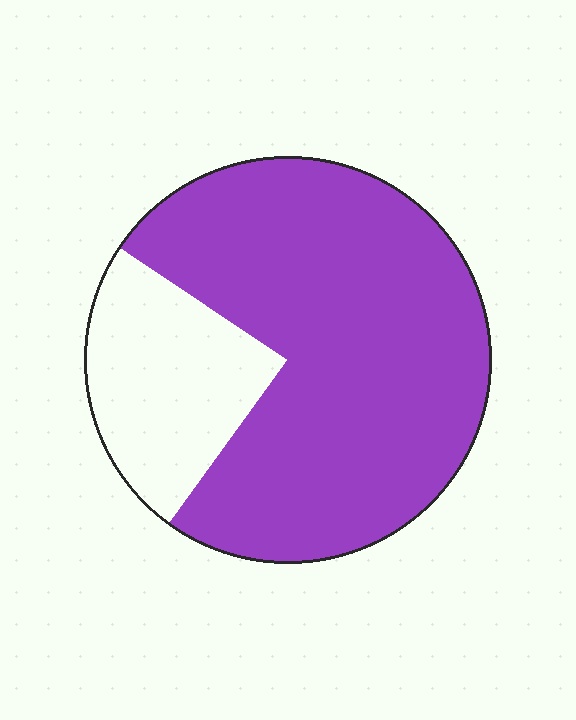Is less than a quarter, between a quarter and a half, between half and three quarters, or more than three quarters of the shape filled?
More than three quarters.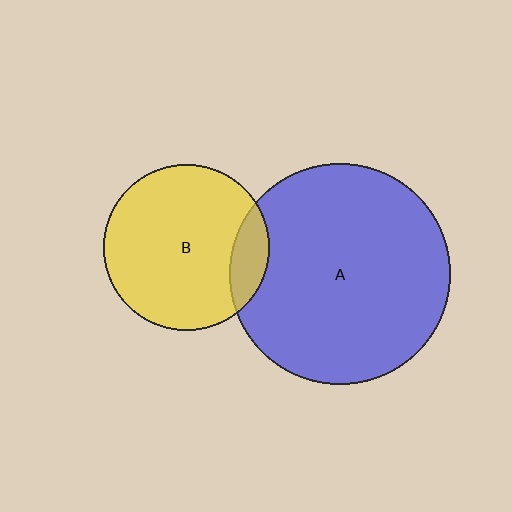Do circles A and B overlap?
Yes.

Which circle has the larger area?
Circle A (blue).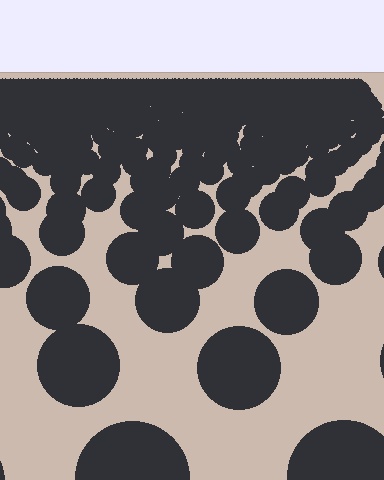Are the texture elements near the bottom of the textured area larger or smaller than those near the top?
Larger. Near the bottom, elements are closer to the viewer and appear at a bigger on-screen size.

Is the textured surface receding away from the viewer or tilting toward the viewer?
The surface is receding away from the viewer. Texture elements get smaller and denser toward the top.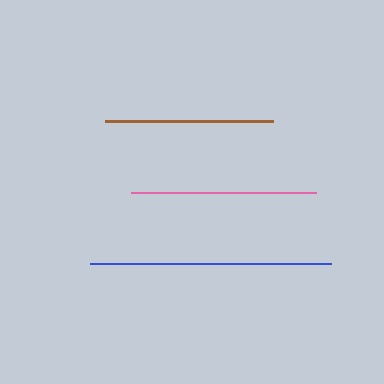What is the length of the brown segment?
The brown segment is approximately 168 pixels long.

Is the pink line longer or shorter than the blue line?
The blue line is longer than the pink line.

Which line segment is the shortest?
The brown line is the shortest at approximately 168 pixels.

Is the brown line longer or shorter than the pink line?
The pink line is longer than the brown line.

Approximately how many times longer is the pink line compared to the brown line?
The pink line is approximately 1.1 times the length of the brown line.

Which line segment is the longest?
The blue line is the longest at approximately 241 pixels.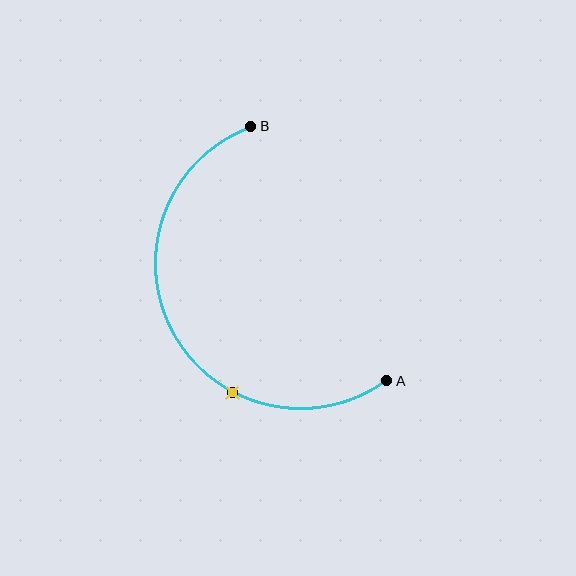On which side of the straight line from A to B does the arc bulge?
The arc bulges to the left of the straight line connecting A and B.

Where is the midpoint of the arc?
The arc midpoint is the point on the curve farthest from the straight line joining A and B. It sits to the left of that line.